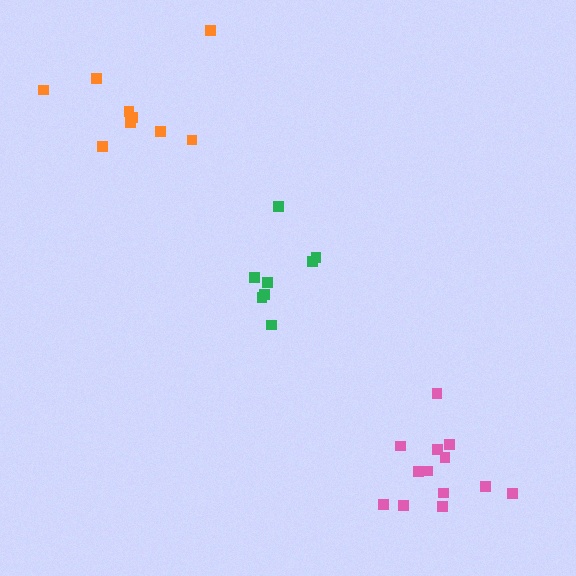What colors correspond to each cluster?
The clusters are colored: pink, green, orange.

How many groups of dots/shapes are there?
There are 3 groups.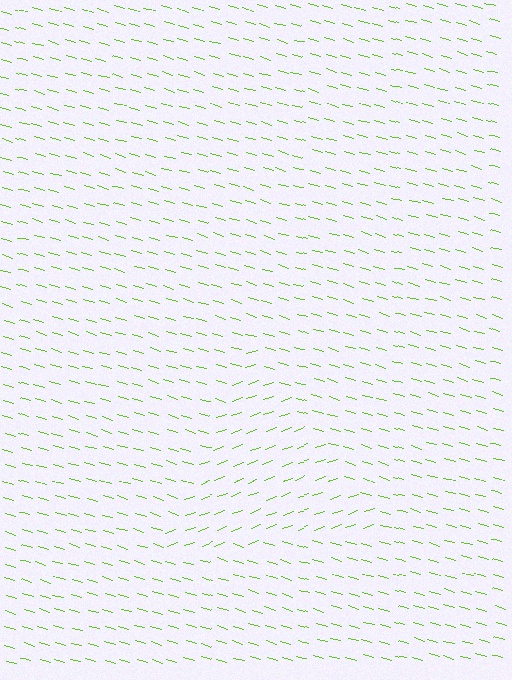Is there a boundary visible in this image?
Yes, there is a texture boundary formed by a change in line orientation.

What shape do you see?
I see a triangle.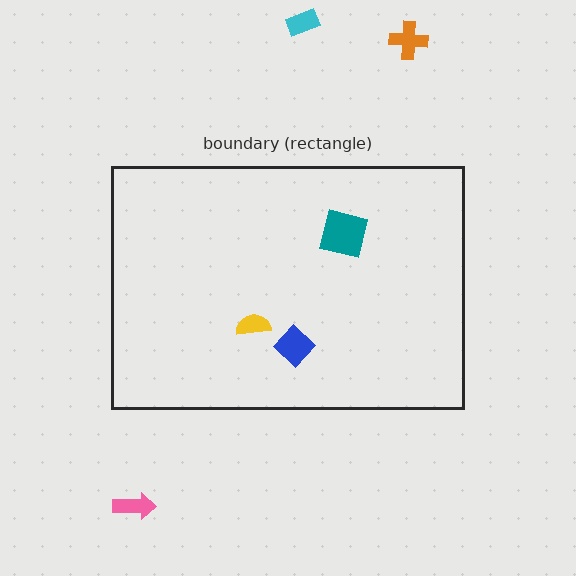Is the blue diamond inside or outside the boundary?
Inside.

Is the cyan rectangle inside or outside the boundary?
Outside.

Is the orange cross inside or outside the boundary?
Outside.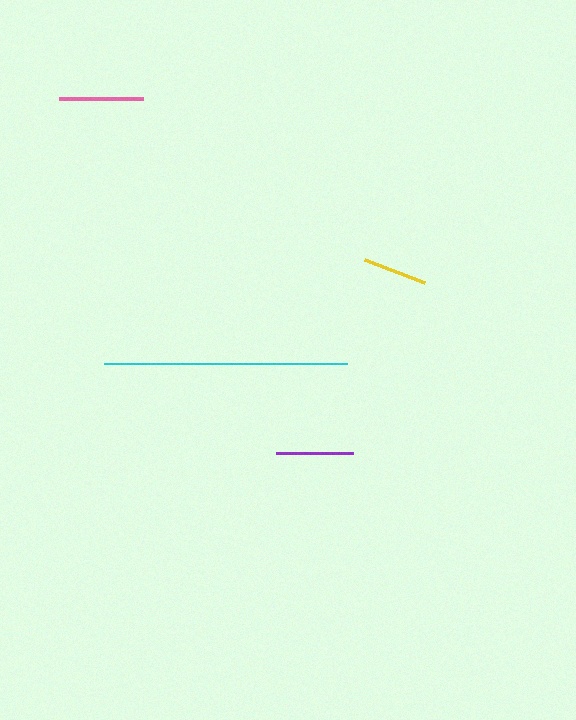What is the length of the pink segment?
The pink segment is approximately 84 pixels long.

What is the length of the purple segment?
The purple segment is approximately 77 pixels long.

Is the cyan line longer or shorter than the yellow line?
The cyan line is longer than the yellow line.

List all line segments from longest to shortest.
From longest to shortest: cyan, pink, purple, yellow.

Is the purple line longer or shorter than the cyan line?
The cyan line is longer than the purple line.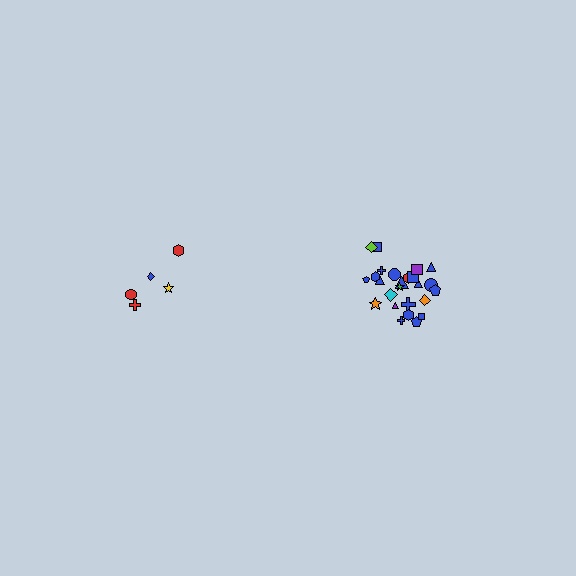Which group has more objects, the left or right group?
The right group.